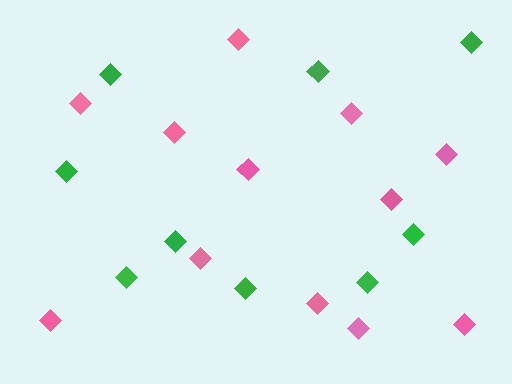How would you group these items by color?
There are 2 groups: one group of pink diamonds (12) and one group of green diamonds (9).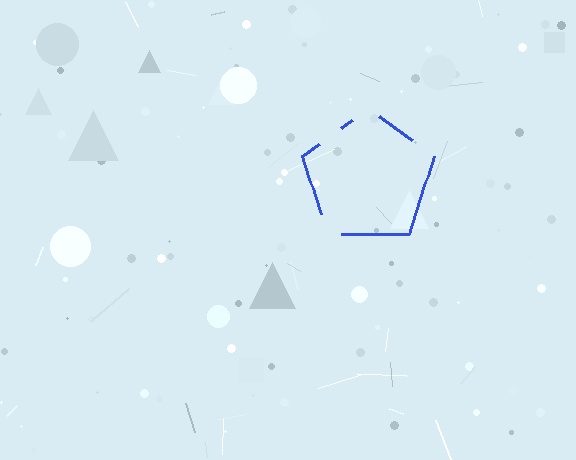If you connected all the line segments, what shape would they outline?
They would outline a pentagon.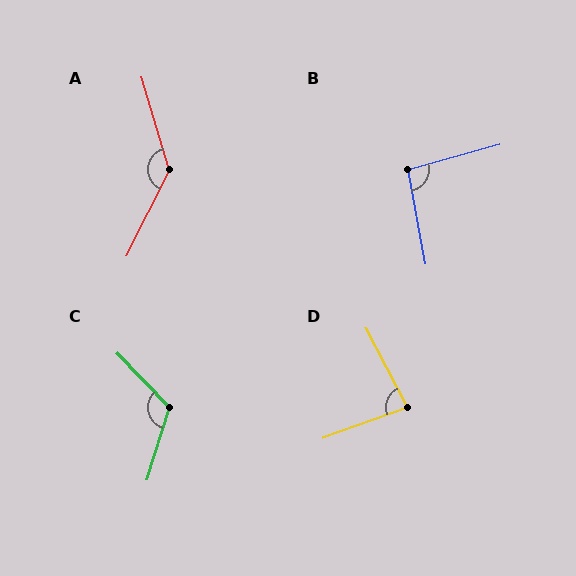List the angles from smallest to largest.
D (82°), B (95°), C (119°), A (137°).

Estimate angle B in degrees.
Approximately 95 degrees.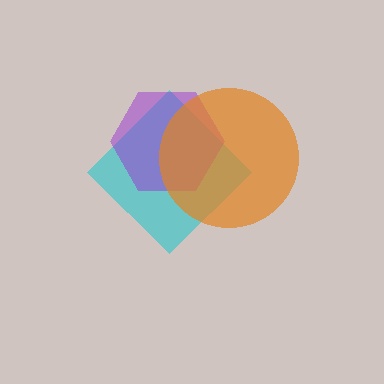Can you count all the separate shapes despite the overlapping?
Yes, there are 3 separate shapes.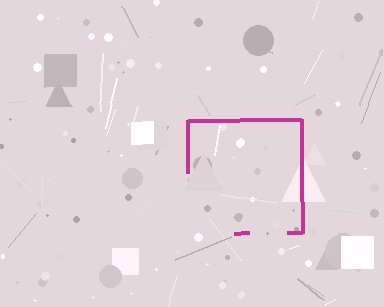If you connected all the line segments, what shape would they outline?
They would outline a square.